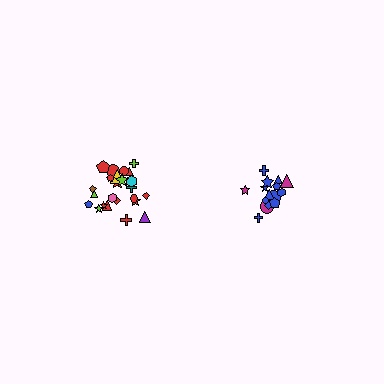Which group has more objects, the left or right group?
The left group.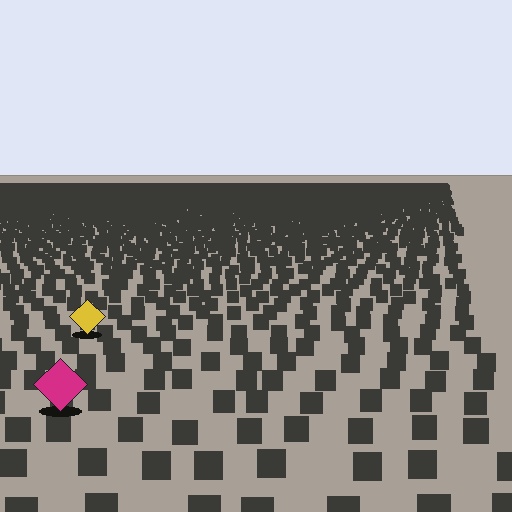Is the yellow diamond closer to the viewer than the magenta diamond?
No. The magenta diamond is closer — you can tell from the texture gradient: the ground texture is coarser near it.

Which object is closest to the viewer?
The magenta diamond is closest. The texture marks near it are larger and more spread out.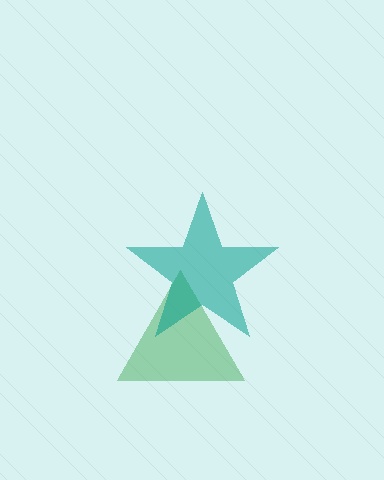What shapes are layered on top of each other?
The layered shapes are: a green triangle, a teal star.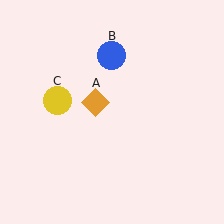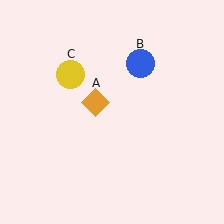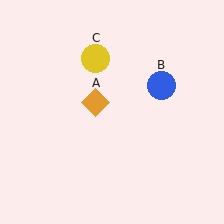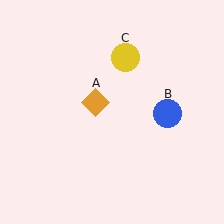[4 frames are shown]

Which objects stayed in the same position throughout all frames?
Orange diamond (object A) remained stationary.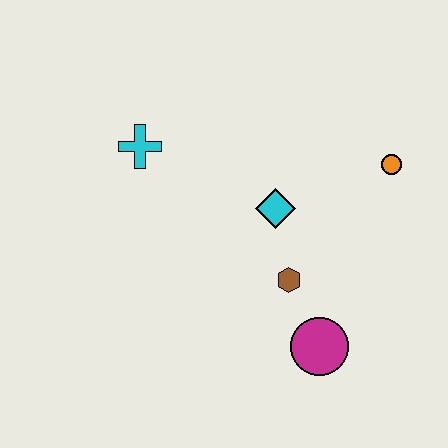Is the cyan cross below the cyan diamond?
No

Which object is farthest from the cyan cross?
The magenta circle is farthest from the cyan cross.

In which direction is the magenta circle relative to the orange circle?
The magenta circle is below the orange circle.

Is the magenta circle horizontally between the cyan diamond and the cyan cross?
No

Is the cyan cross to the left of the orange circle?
Yes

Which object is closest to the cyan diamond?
The brown hexagon is closest to the cyan diamond.